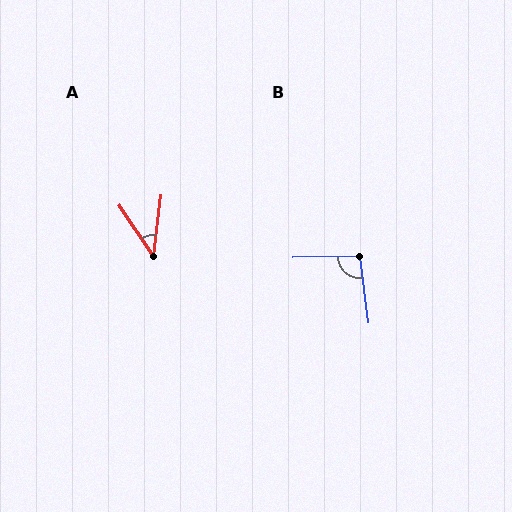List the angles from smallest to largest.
A (41°), B (96°).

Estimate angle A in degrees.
Approximately 41 degrees.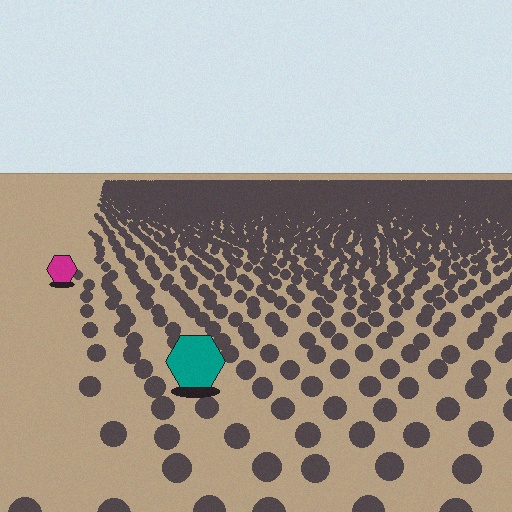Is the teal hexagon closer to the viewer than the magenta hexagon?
Yes. The teal hexagon is closer — you can tell from the texture gradient: the ground texture is coarser near it.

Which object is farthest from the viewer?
The magenta hexagon is farthest from the viewer. It appears smaller and the ground texture around it is denser.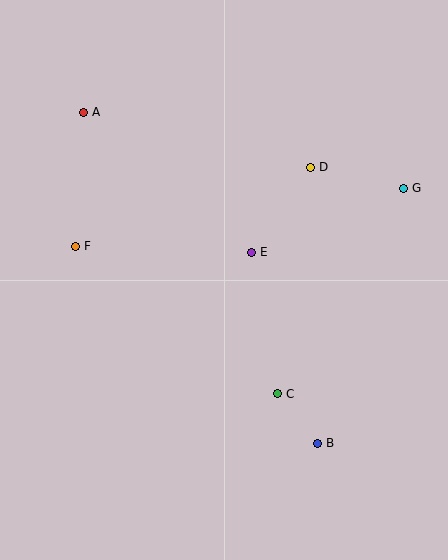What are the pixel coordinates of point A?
Point A is at (84, 112).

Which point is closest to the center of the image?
Point E at (252, 252) is closest to the center.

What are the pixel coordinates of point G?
Point G is at (404, 188).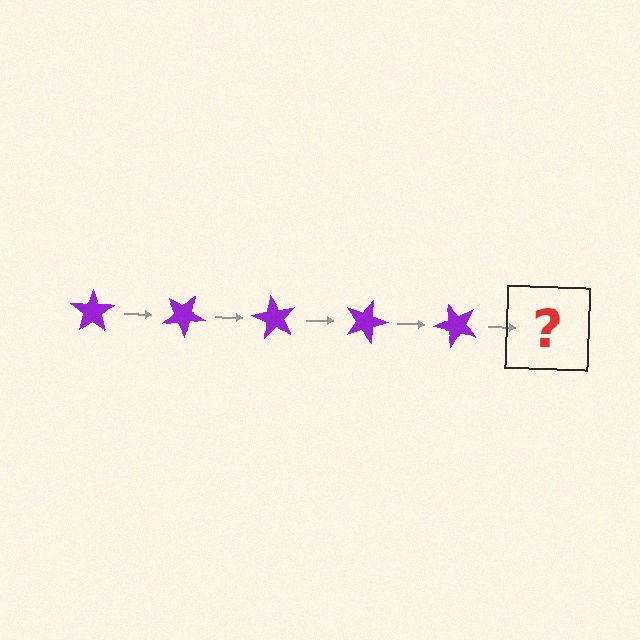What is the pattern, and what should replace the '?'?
The pattern is that the star rotates 30 degrees each step. The '?' should be a purple star rotated 150 degrees.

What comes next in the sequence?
The next element should be a purple star rotated 150 degrees.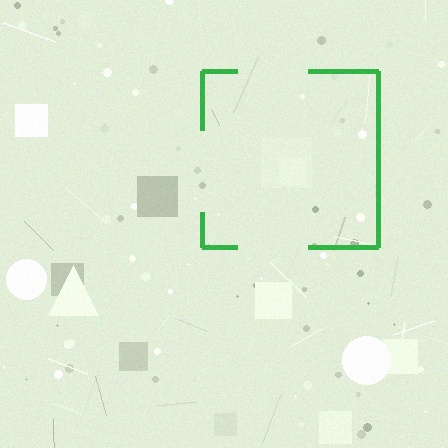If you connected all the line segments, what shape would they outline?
They would outline a square.